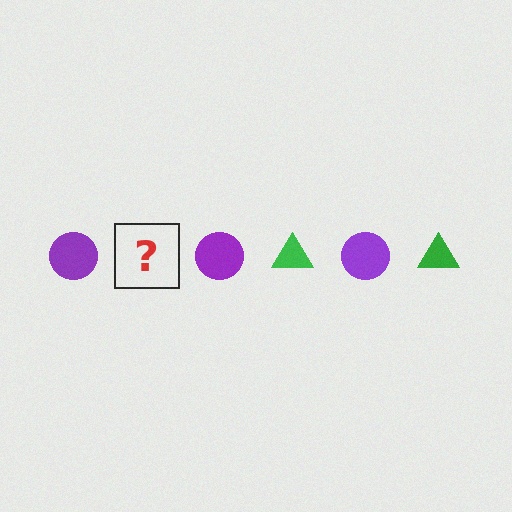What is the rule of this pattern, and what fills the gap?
The rule is that the pattern alternates between purple circle and green triangle. The gap should be filled with a green triangle.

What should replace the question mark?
The question mark should be replaced with a green triangle.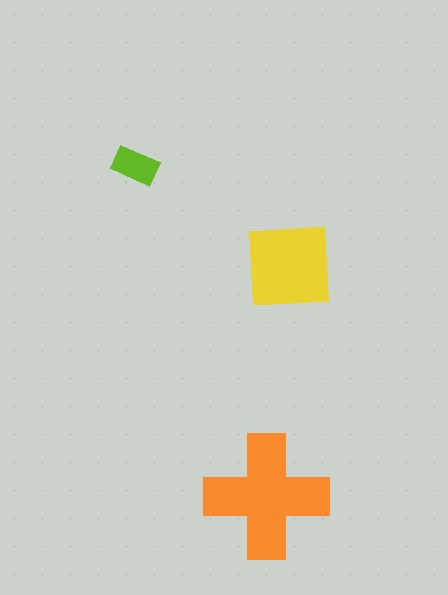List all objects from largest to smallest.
The orange cross, the yellow square, the lime rectangle.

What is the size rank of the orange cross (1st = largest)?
1st.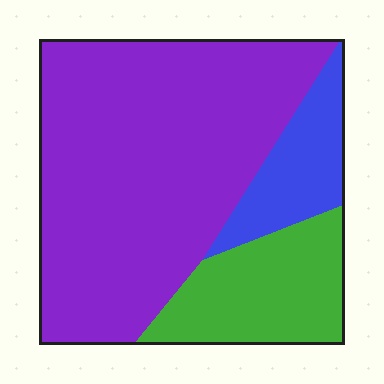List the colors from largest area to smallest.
From largest to smallest: purple, green, blue.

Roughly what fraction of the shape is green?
Green takes up about one fifth (1/5) of the shape.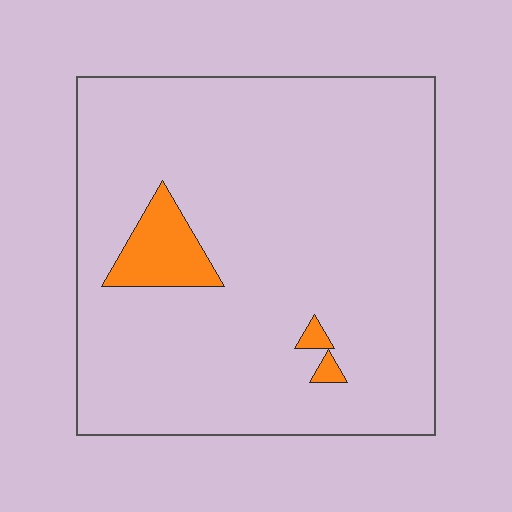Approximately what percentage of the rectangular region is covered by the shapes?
Approximately 5%.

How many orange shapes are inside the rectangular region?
3.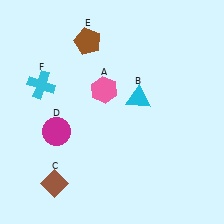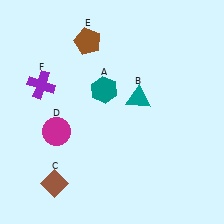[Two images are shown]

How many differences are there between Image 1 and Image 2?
There are 3 differences between the two images.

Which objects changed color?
A changed from pink to teal. B changed from cyan to teal. F changed from cyan to purple.